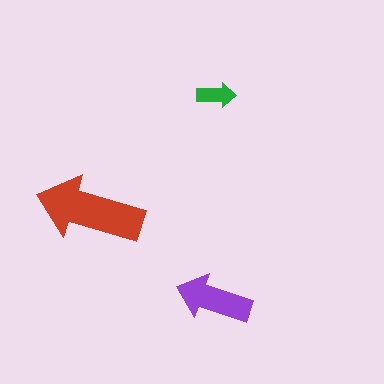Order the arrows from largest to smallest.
the red one, the purple one, the green one.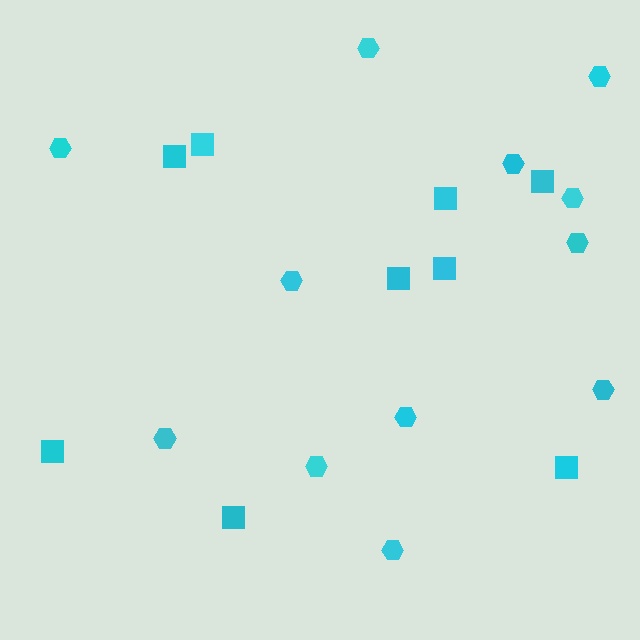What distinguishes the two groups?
There are 2 groups: one group of hexagons (12) and one group of squares (9).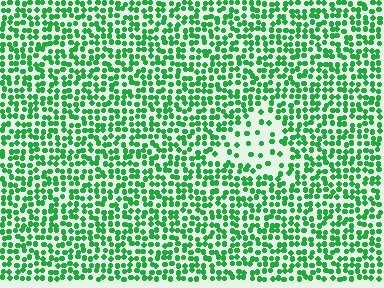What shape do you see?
I see a triangle.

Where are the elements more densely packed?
The elements are more densely packed outside the triangle boundary.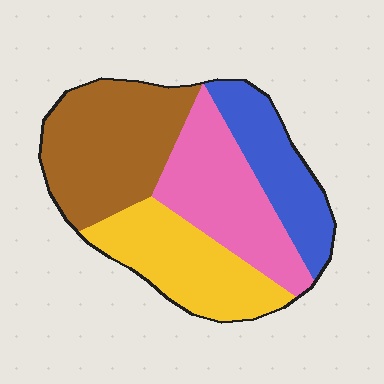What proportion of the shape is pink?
Pink takes up about one quarter (1/4) of the shape.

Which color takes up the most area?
Brown, at roughly 30%.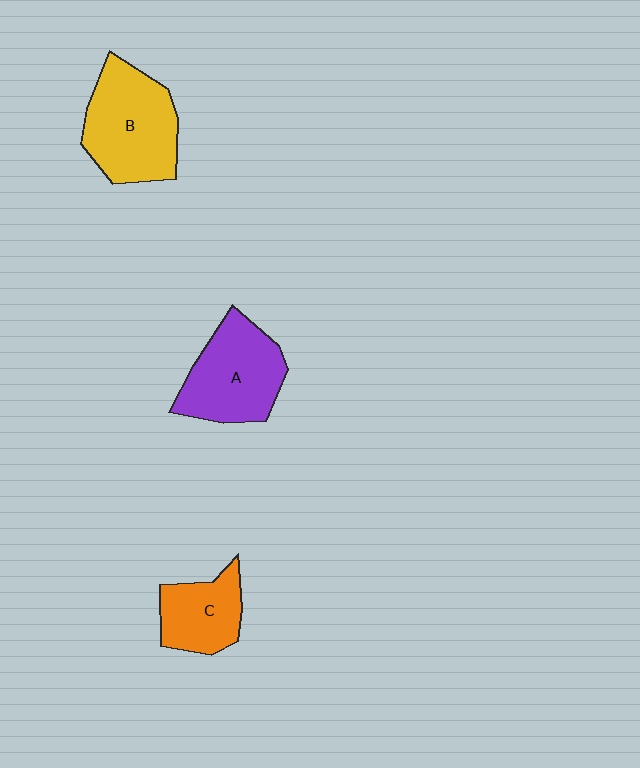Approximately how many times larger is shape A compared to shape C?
Approximately 1.5 times.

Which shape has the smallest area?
Shape C (orange).